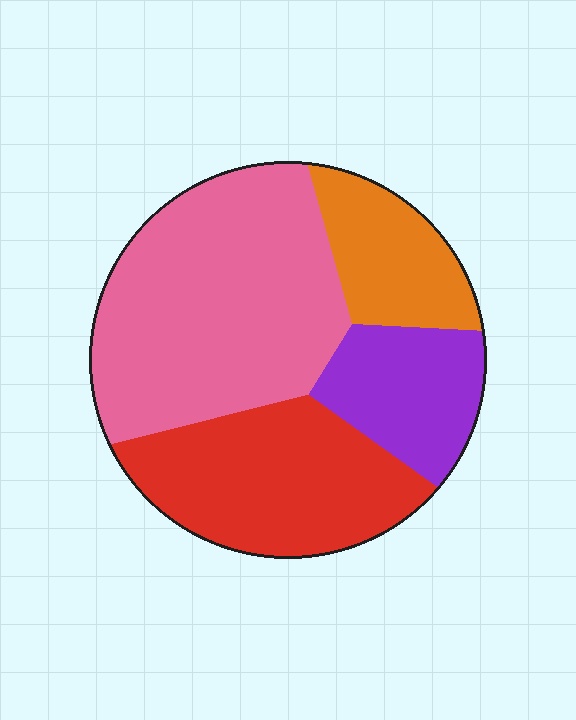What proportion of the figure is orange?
Orange covers about 15% of the figure.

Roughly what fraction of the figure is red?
Red covers about 30% of the figure.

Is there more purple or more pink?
Pink.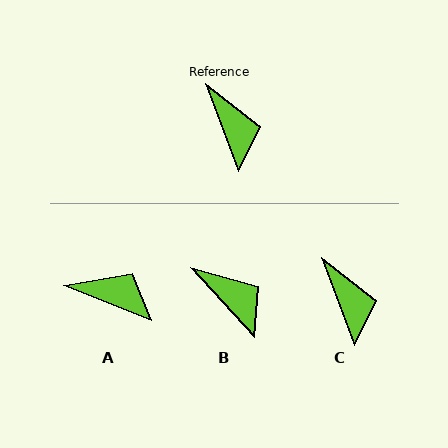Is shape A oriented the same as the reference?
No, it is off by about 48 degrees.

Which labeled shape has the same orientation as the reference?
C.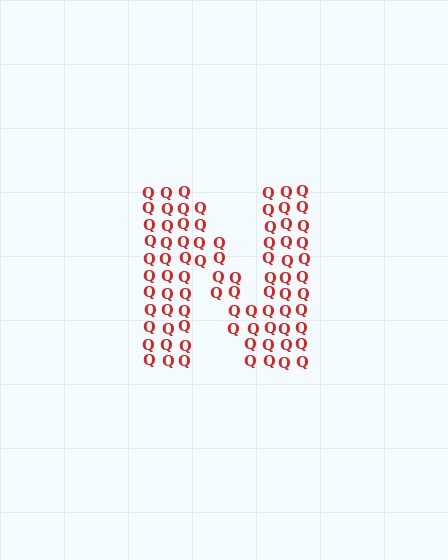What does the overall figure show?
The overall figure shows the letter N.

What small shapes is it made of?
It is made of small letter Q's.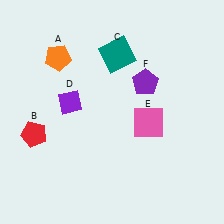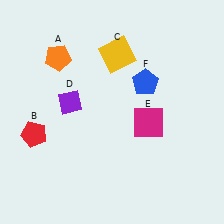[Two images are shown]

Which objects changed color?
C changed from teal to yellow. E changed from pink to magenta. F changed from purple to blue.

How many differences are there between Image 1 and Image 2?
There are 3 differences between the two images.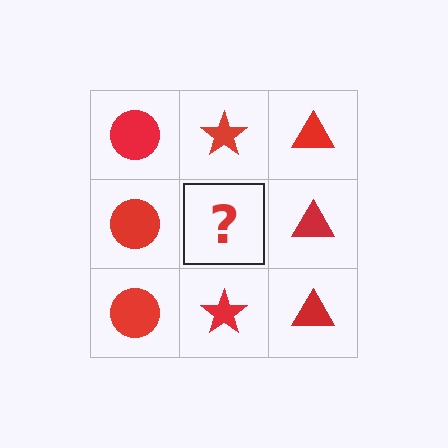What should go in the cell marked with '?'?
The missing cell should contain a red star.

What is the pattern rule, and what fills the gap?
The rule is that each column has a consistent shape. The gap should be filled with a red star.